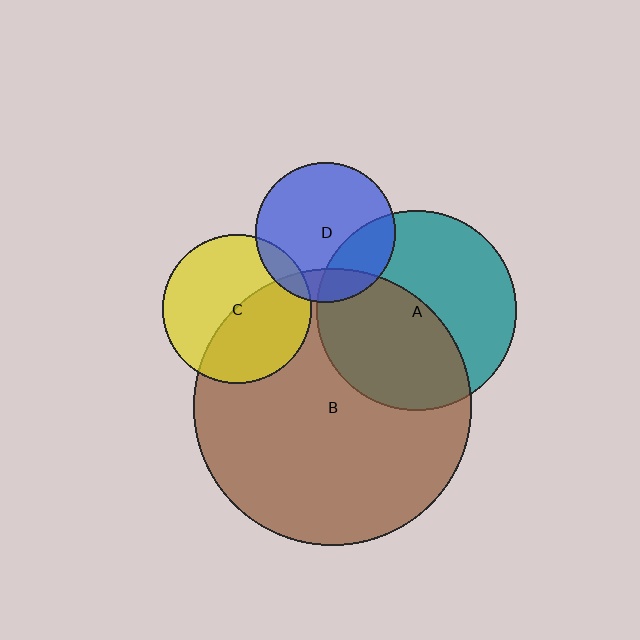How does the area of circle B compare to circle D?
Approximately 3.9 times.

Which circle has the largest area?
Circle B (brown).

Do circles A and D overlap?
Yes.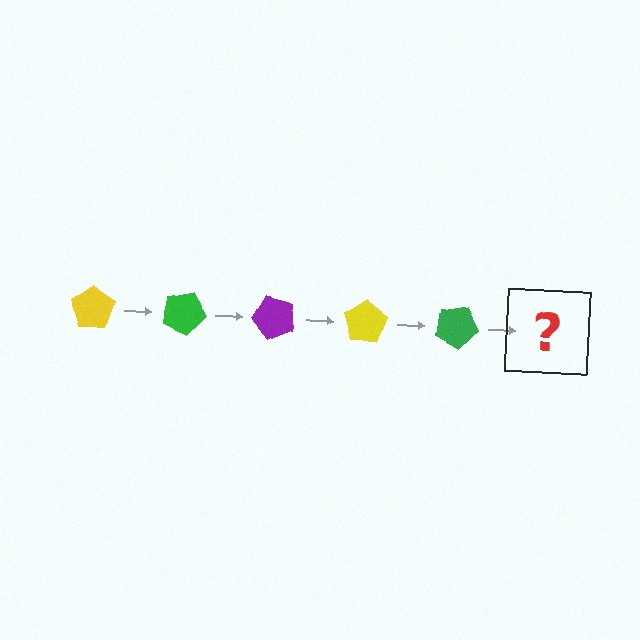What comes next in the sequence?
The next element should be a purple pentagon, rotated 125 degrees from the start.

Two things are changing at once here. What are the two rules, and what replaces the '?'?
The two rules are that it rotates 25 degrees each step and the color cycles through yellow, green, and purple. The '?' should be a purple pentagon, rotated 125 degrees from the start.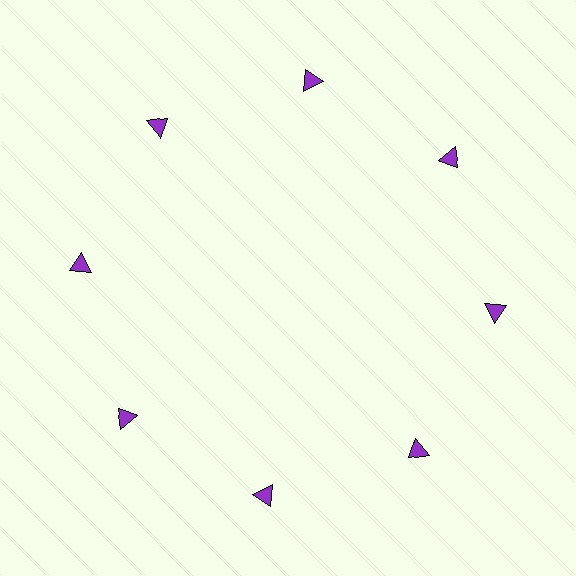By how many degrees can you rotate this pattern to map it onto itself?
The pattern maps onto itself every 45 degrees of rotation.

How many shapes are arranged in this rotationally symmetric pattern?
There are 8 shapes, arranged in 8 groups of 1.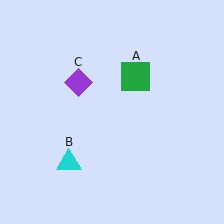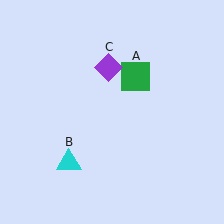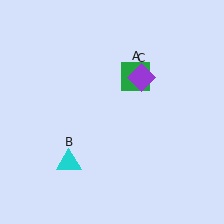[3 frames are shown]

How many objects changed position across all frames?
1 object changed position: purple diamond (object C).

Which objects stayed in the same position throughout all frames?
Green square (object A) and cyan triangle (object B) remained stationary.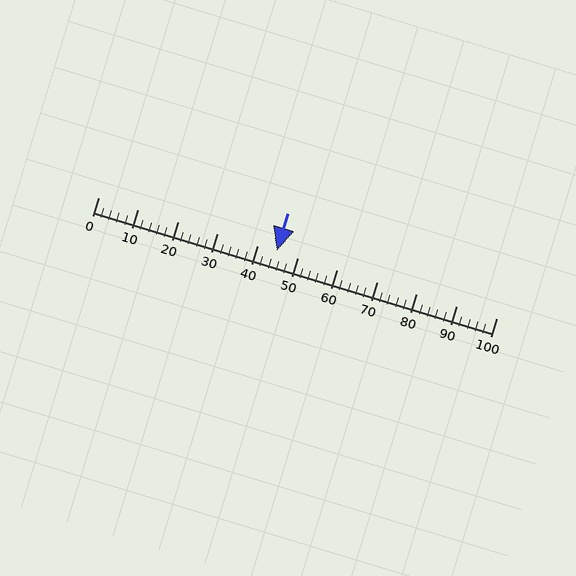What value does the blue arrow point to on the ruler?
The blue arrow points to approximately 45.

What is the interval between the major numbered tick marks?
The major tick marks are spaced 10 units apart.